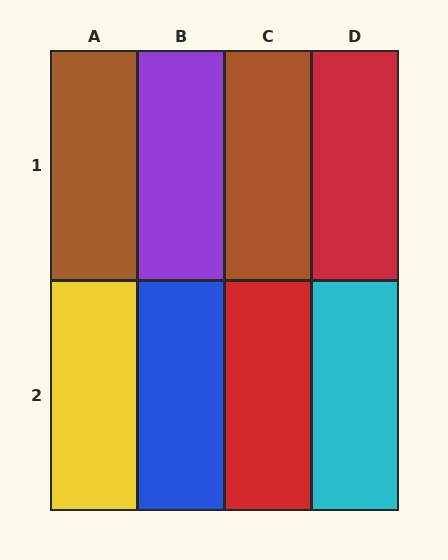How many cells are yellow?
1 cell is yellow.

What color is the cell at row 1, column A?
Brown.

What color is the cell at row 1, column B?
Purple.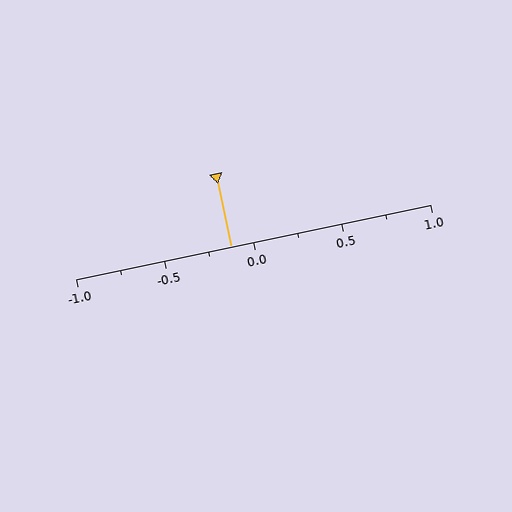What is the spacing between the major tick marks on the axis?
The major ticks are spaced 0.5 apart.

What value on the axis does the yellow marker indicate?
The marker indicates approximately -0.12.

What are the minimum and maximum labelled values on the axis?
The axis runs from -1.0 to 1.0.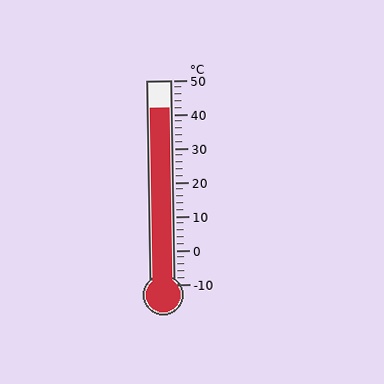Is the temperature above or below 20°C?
The temperature is above 20°C.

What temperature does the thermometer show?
The thermometer shows approximately 42°C.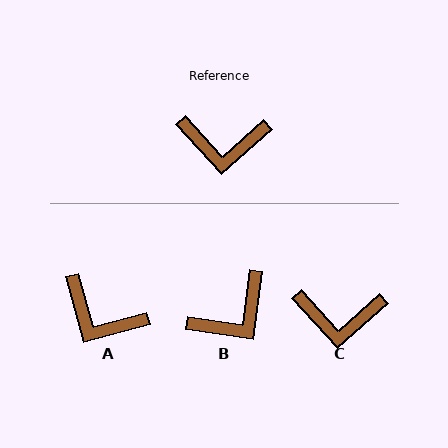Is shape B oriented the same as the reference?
No, it is off by about 40 degrees.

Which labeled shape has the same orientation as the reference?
C.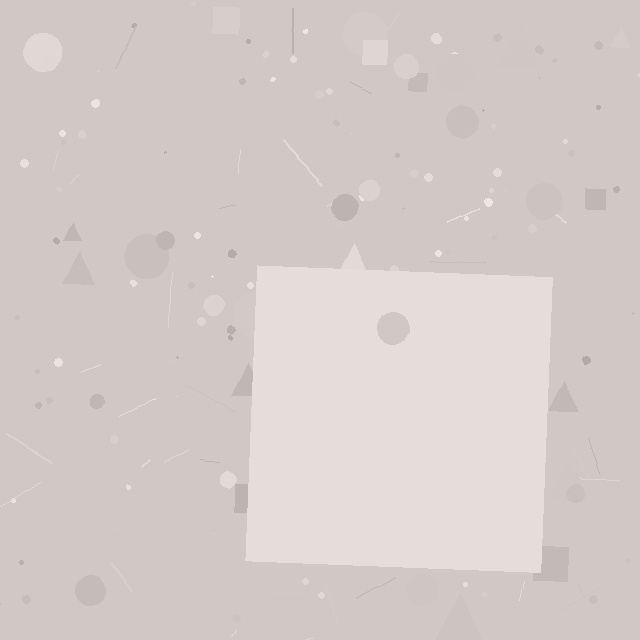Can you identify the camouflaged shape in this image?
The camouflaged shape is a square.